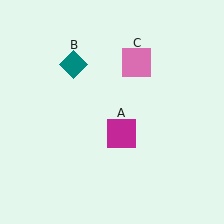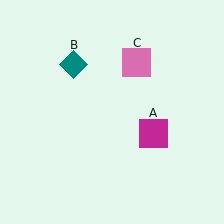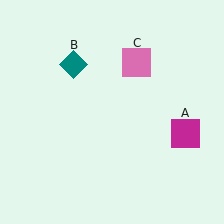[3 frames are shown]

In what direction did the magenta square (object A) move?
The magenta square (object A) moved right.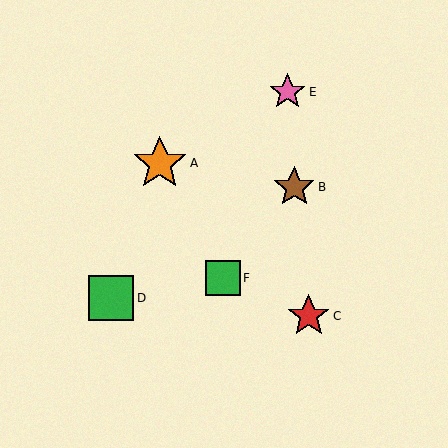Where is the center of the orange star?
The center of the orange star is at (160, 163).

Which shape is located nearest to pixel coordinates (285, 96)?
The pink star (labeled E) at (287, 92) is nearest to that location.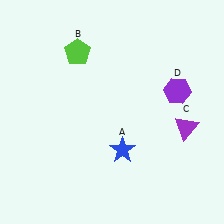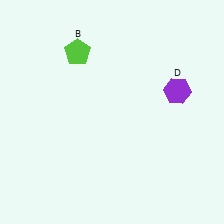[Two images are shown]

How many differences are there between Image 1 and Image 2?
There are 2 differences between the two images.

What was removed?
The blue star (A), the purple triangle (C) were removed in Image 2.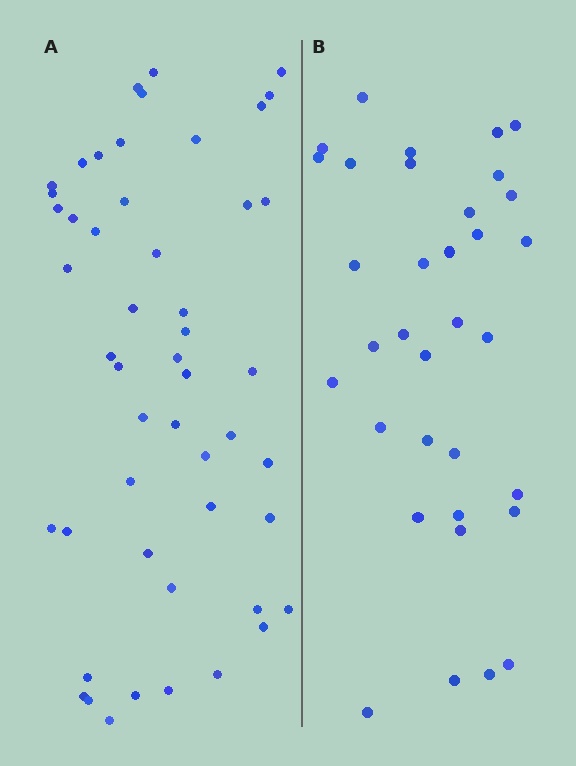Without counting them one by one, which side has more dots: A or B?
Region A (the left region) has more dots.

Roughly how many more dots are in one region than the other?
Region A has approximately 15 more dots than region B.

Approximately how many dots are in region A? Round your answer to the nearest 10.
About 50 dots.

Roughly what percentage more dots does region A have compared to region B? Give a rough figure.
About 45% more.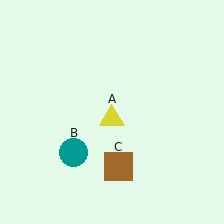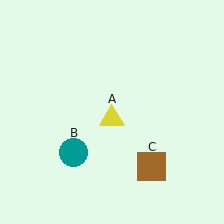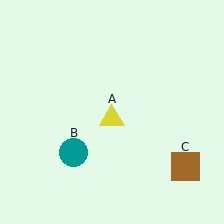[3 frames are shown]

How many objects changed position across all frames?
1 object changed position: brown square (object C).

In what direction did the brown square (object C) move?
The brown square (object C) moved right.